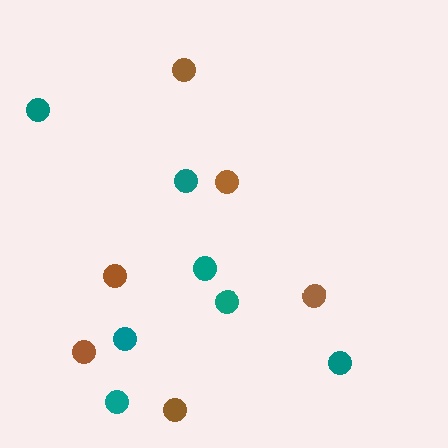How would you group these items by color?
There are 2 groups: one group of teal circles (7) and one group of brown circles (6).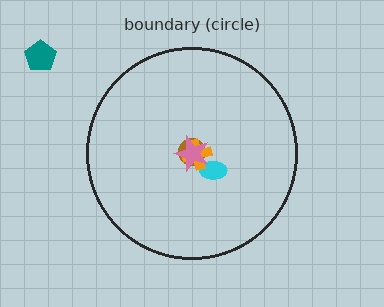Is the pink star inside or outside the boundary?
Inside.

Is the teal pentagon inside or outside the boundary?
Outside.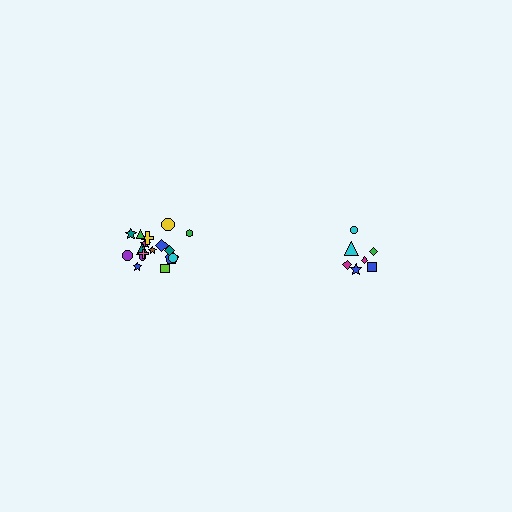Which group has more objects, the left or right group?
The left group.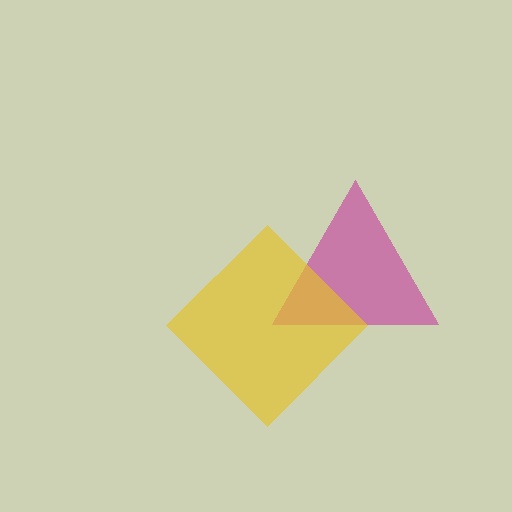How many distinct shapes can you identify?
There are 2 distinct shapes: a magenta triangle, a yellow diamond.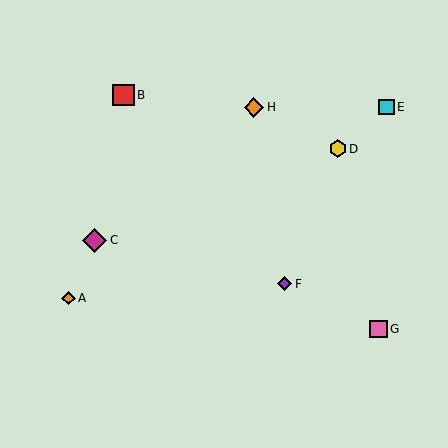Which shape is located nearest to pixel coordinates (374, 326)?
The pink square (labeled G) at (379, 329) is nearest to that location.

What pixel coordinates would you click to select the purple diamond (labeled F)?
Click at (284, 284) to select the purple diamond F.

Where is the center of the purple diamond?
The center of the purple diamond is at (284, 284).